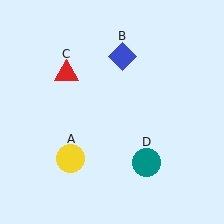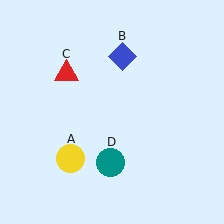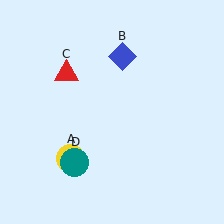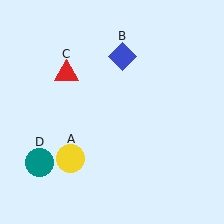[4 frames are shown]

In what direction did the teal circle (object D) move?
The teal circle (object D) moved left.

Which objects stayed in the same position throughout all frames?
Yellow circle (object A) and blue diamond (object B) and red triangle (object C) remained stationary.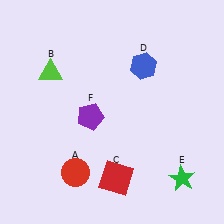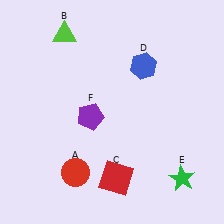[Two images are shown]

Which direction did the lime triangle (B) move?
The lime triangle (B) moved up.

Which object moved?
The lime triangle (B) moved up.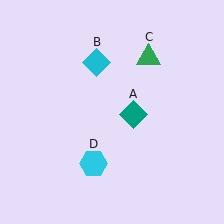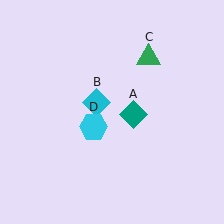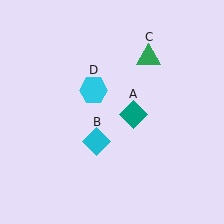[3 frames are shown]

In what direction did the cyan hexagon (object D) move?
The cyan hexagon (object D) moved up.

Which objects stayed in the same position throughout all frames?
Teal diamond (object A) and green triangle (object C) remained stationary.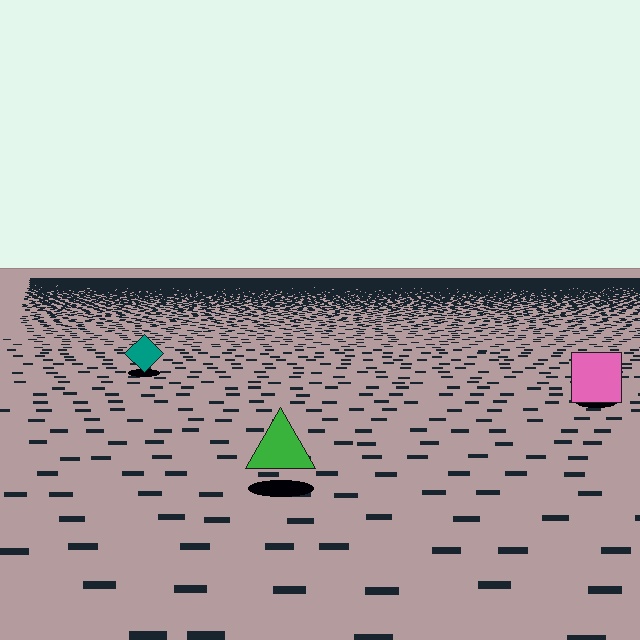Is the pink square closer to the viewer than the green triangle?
No. The green triangle is closer — you can tell from the texture gradient: the ground texture is coarser near it.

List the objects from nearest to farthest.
From nearest to farthest: the green triangle, the pink square, the teal diamond.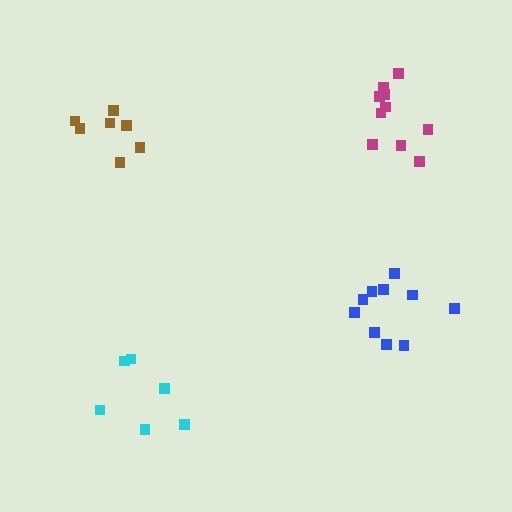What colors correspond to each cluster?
The clusters are colored: magenta, blue, cyan, brown.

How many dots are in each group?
Group 1: 10 dots, Group 2: 10 dots, Group 3: 6 dots, Group 4: 7 dots (33 total).